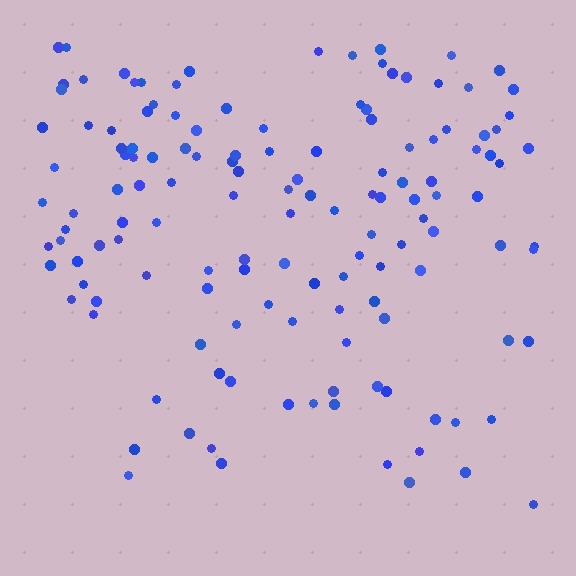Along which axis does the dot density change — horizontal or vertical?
Vertical.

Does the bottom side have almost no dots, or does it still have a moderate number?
Still a moderate number, just noticeably fewer than the top.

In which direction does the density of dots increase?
From bottom to top, with the top side densest.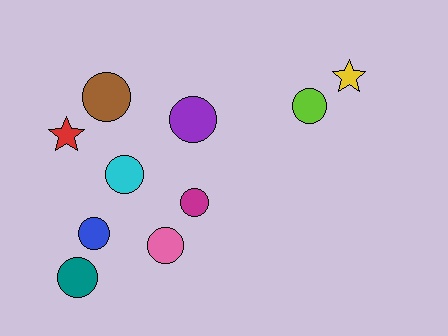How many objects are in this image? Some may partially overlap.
There are 10 objects.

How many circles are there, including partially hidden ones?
There are 8 circles.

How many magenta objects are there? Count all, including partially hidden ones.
There is 1 magenta object.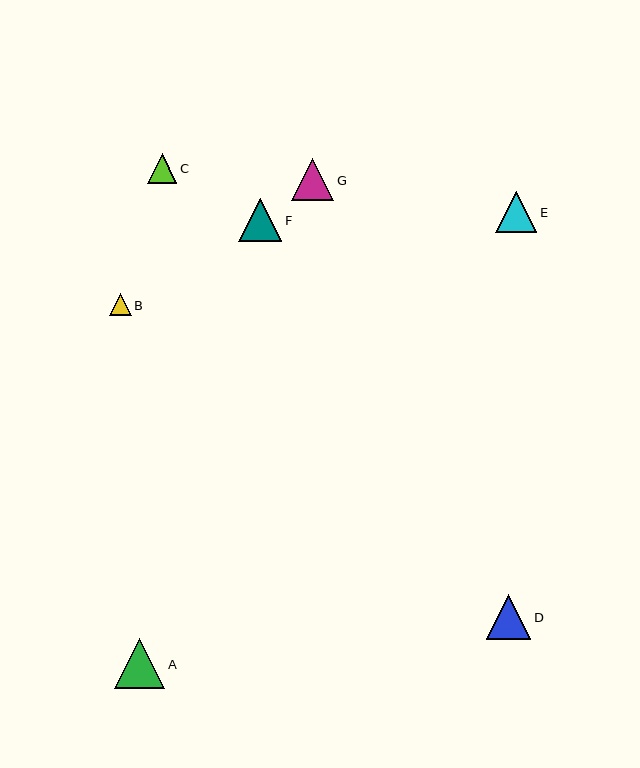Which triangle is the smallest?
Triangle B is the smallest with a size of approximately 22 pixels.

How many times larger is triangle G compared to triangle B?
Triangle G is approximately 1.9 times the size of triangle B.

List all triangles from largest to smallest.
From largest to smallest: A, D, F, G, E, C, B.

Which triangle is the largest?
Triangle A is the largest with a size of approximately 50 pixels.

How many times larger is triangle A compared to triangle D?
Triangle A is approximately 1.1 times the size of triangle D.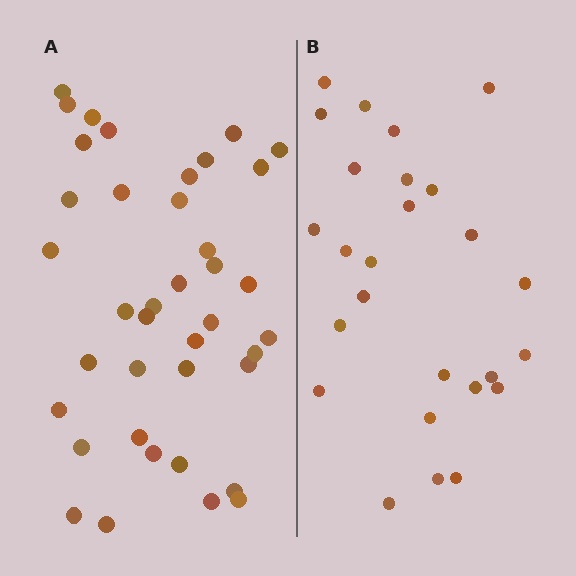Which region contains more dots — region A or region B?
Region A (the left region) has more dots.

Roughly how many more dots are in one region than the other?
Region A has approximately 15 more dots than region B.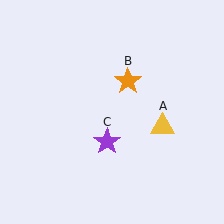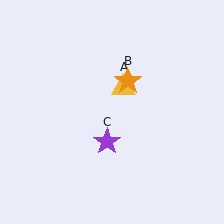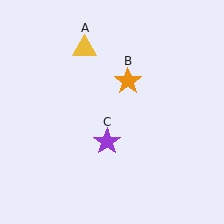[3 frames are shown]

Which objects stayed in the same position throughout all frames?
Orange star (object B) and purple star (object C) remained stationary.